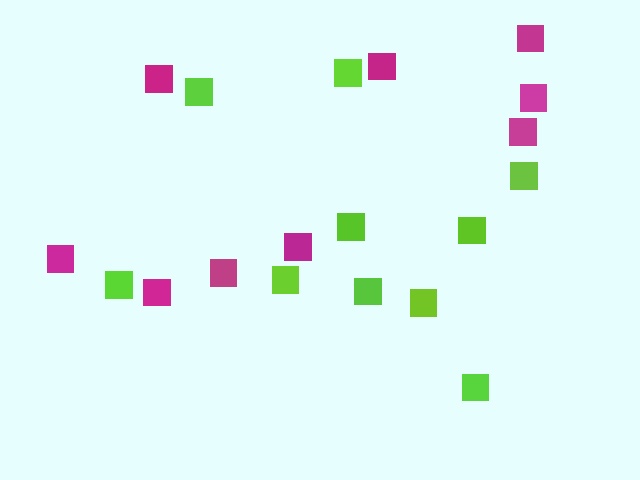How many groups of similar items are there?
There are 2 groups: one group of magenta squares (9) and one group of lime squares (10).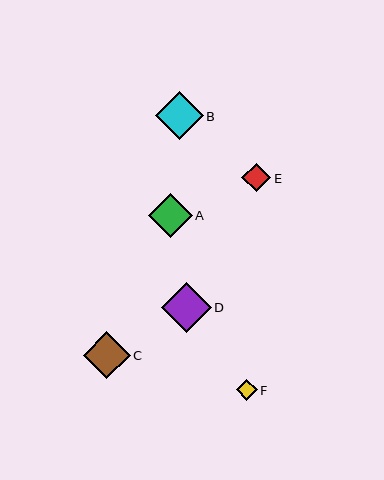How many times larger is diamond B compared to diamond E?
Diamond B is approximately 1.6 times the size of diamond E.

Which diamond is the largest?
Diamond D is the largest with a size of approximately 50 pixels.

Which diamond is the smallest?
Diamond F is the smallest with a size of approximately 21 pixels.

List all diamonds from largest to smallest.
From largest to smallest: D, B, C, A, E, F.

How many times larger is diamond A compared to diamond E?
Diamond A is approximately 1.5 times the size of diamond E.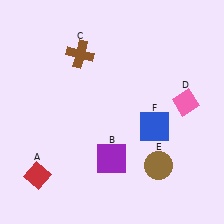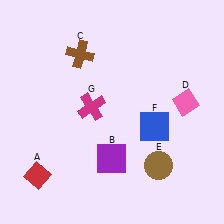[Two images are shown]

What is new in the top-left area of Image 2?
A magenta cross (G) was added in the top-left area of Image 2.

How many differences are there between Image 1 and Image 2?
There is 1 difference between the two images.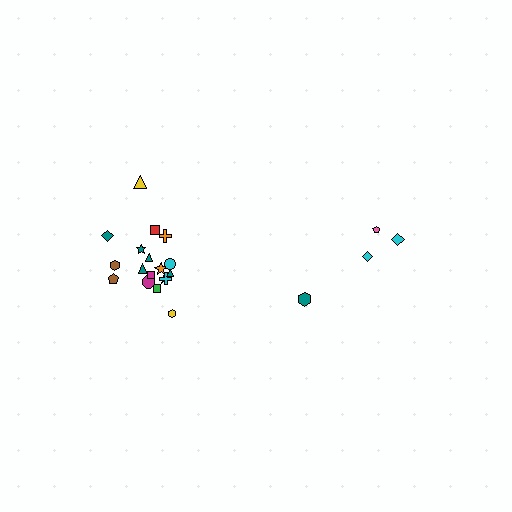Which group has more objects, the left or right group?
The left group.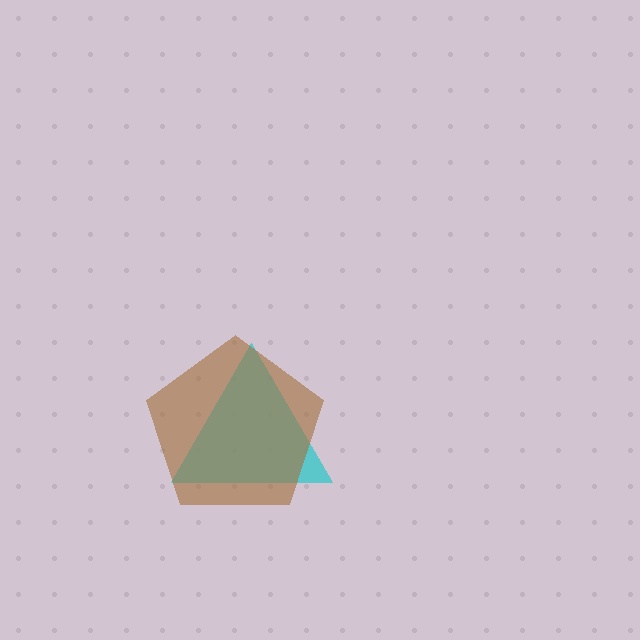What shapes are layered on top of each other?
The layered shapes are: a cyan triangle, a brown pentagon.